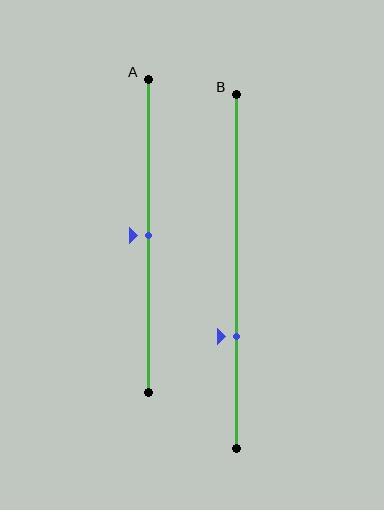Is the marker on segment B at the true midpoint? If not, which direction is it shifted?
No, the marker on segment B is shifted downward by about 18% of the segment length.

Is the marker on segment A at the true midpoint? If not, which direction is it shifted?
Yes, the marker on segment A is at the true midpoint.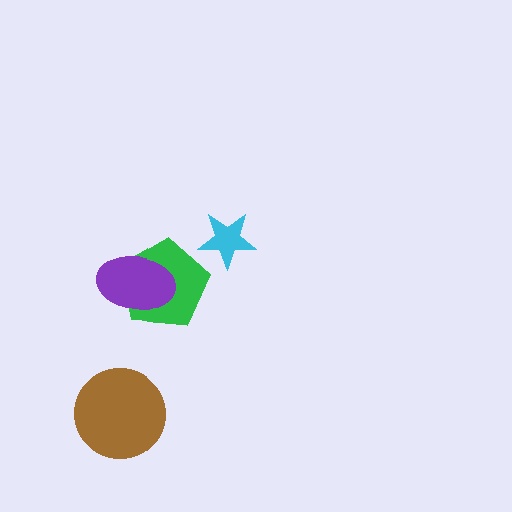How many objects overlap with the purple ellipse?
1 object overlaps with the purple ellipse.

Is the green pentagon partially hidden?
Yes, it is partially covered by another shape.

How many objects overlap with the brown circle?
0 objects overlap with the brown circle.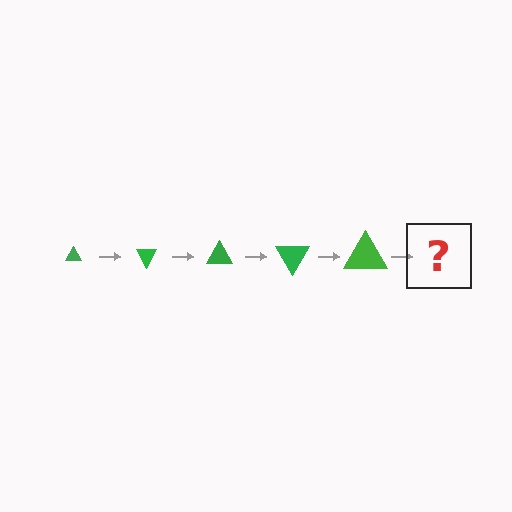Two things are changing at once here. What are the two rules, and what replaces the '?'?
The two rules are that the triangle grows larger each step and it rotates 60 degrees each step. The '?' should be a triangle, larger than the previous one and rotated 300 degrees from the start.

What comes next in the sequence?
The next element should be a triangle, larger than the previous one and rotated 300 degrees from the start.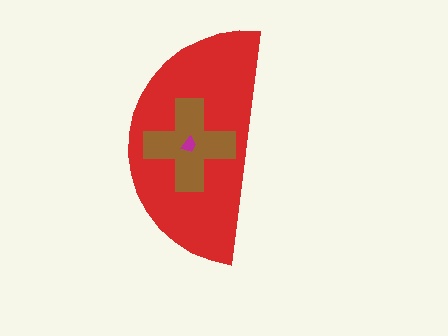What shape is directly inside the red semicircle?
The brown cross.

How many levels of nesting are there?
3.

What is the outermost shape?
The red semicircle.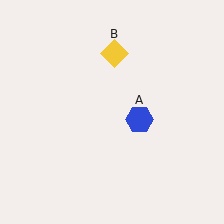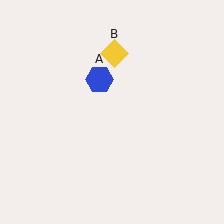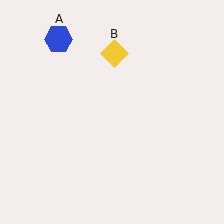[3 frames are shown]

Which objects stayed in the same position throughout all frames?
Yellow diamond (object B) remained stationary.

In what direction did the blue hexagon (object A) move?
The blue hexagon (object A) moved up and to the left.